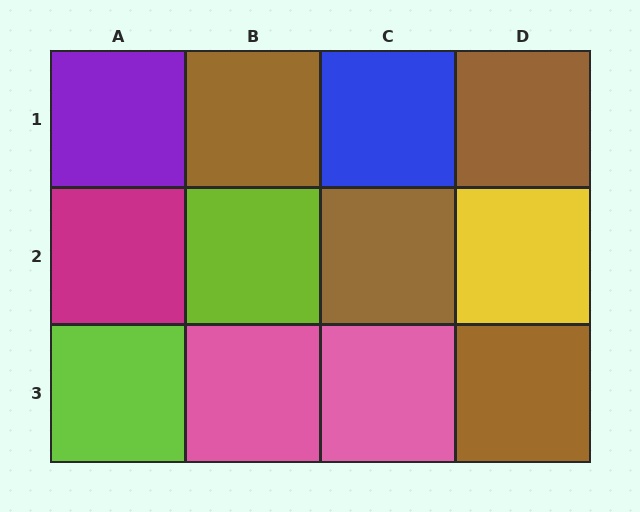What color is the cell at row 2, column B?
Lime.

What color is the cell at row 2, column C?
Brown.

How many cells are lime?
2 cells are lime.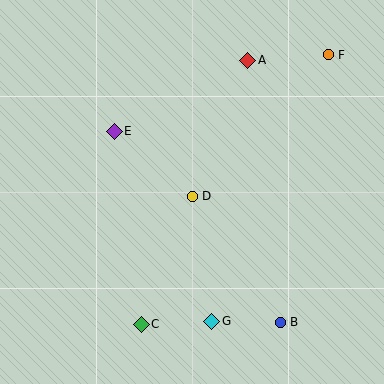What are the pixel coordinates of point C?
Point C is at (141, 324).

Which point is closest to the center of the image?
Point D at (192, 196) is closest to the center.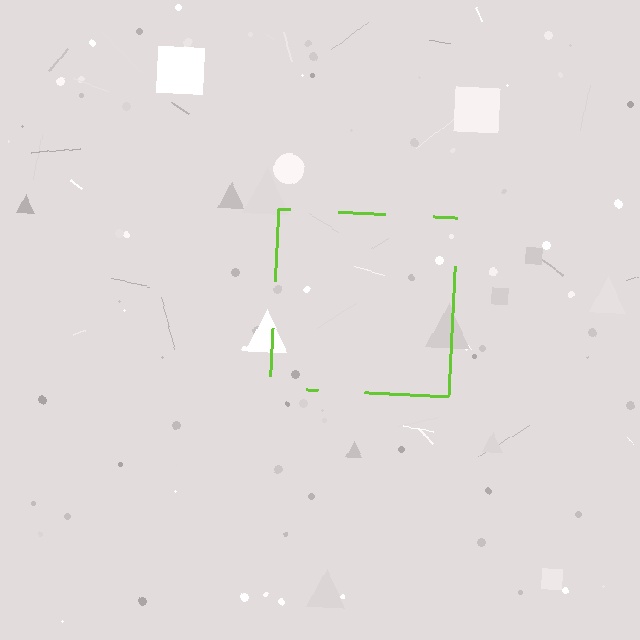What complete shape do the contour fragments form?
The contour fragments form a square.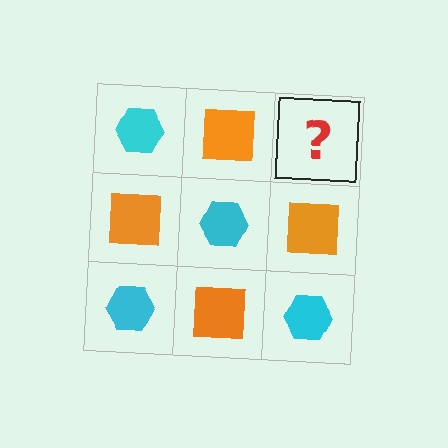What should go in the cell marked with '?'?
The missing cell should contain a cyan hexagon.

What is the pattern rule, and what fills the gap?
The rule is that it alternates cyan hexagon and orange square in a checkerboard pattern. The gap should be filled with a cyan hexagon.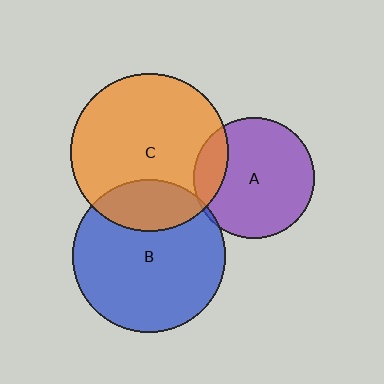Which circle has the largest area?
Circle C (orange).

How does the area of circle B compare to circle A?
Approximately 1.6 times.